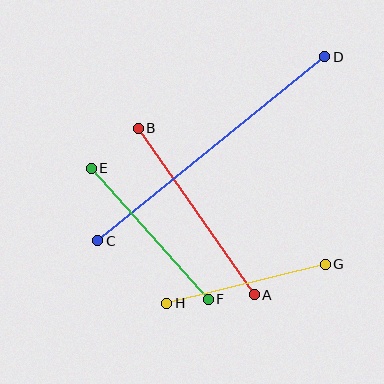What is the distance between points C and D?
The distance is approximately 292 pixels.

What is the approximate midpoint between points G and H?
The midpoint is at approximately (246, 284) pixels.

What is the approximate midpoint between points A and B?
The midpoint is at approximately (196, 211) pixels.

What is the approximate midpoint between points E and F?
The midpoint is at approximately (150, 234) pixels.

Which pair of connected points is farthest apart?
Points C and D are farthest apart.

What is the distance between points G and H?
The distance is approximately 163 pixels.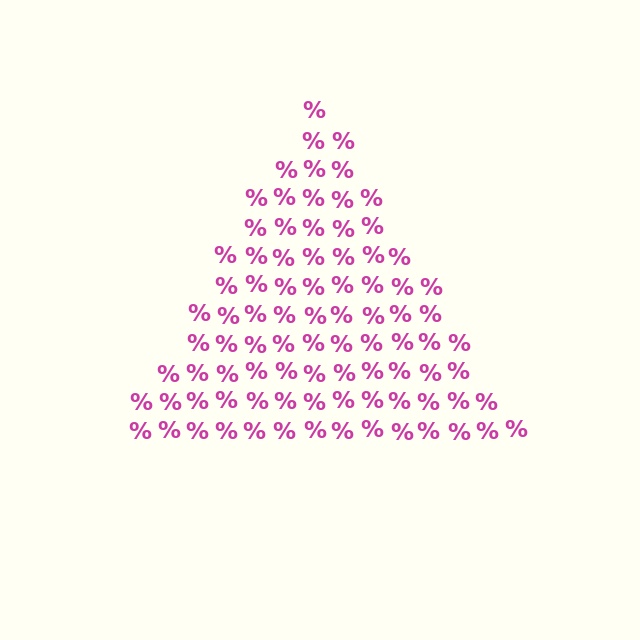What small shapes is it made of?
It is made of small percent signs.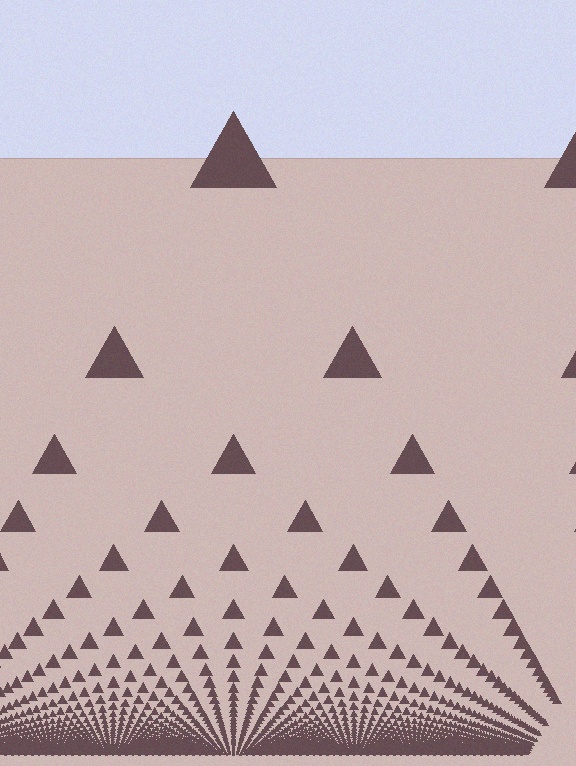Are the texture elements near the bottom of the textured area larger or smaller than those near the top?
Smaller. The gradient is inverted — elements near the bottom are smaller and denser.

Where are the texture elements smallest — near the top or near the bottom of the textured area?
Near the bottom.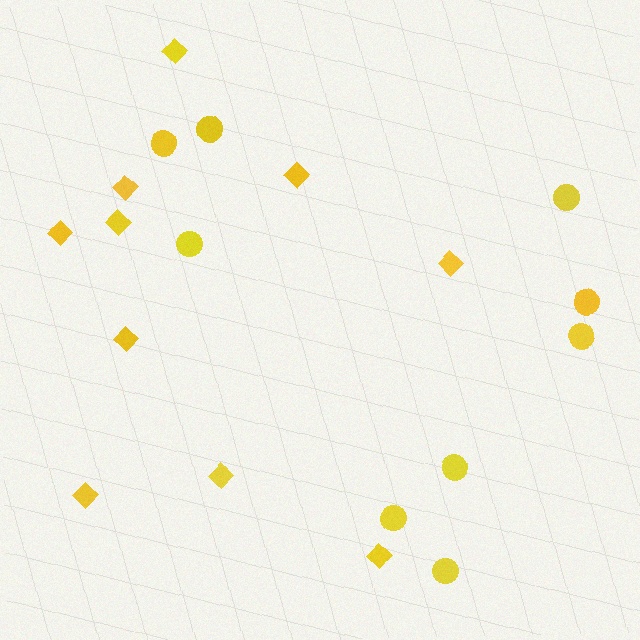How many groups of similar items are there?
There are 2 groups: one group of circles (9) and one group of diamonds (10).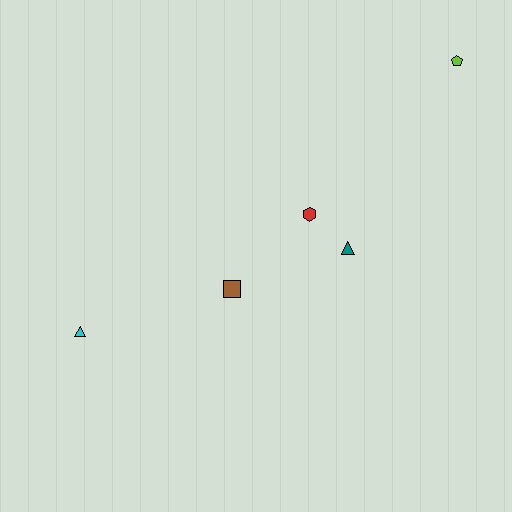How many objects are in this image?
There are 5 objects.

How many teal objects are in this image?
There is 1 teal object.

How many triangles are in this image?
There are 2 triangles.